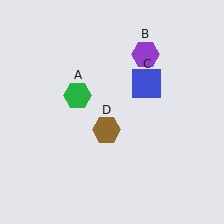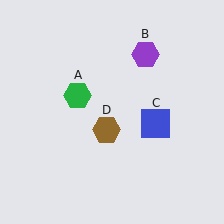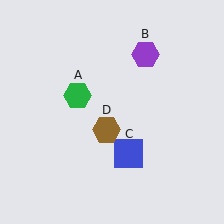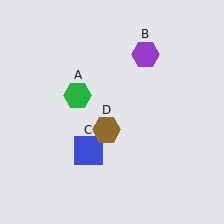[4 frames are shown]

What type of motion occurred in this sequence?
The blue square (object C) rotated clockwise around the center of the scene.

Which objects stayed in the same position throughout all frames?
Green hexagon (object A) and purple hexagon (object B) and brown hexagon (object D) remained stationary.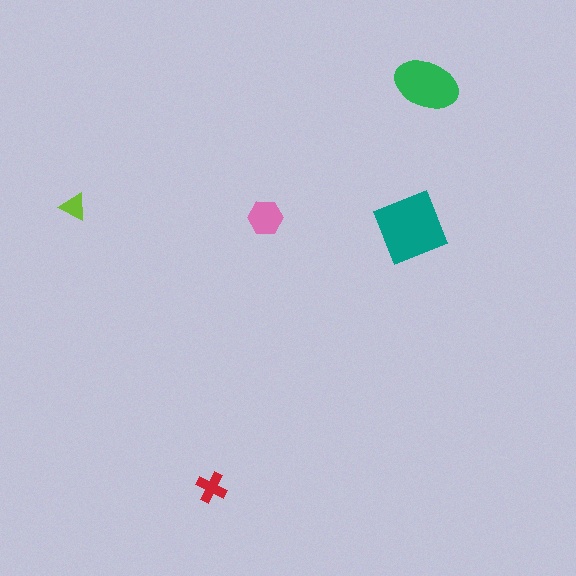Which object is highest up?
The green ellipse is topmost.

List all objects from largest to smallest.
The teal square, the green ellipse, the pink hexagon, the red cross, the lime triangle.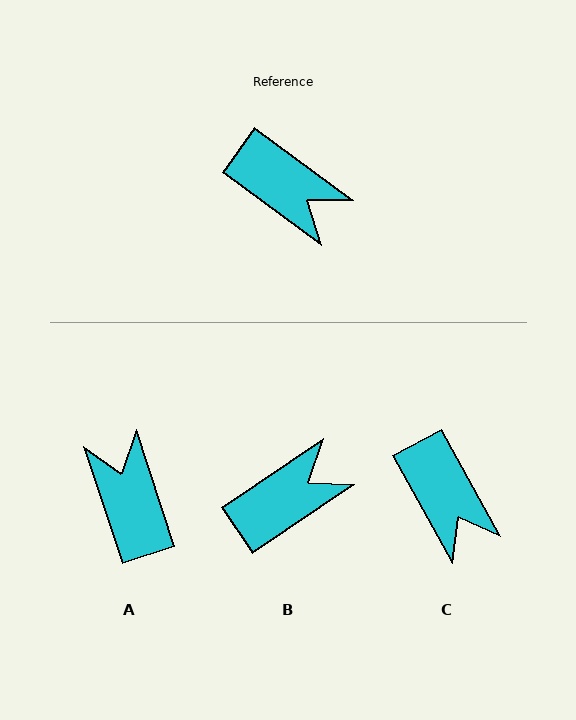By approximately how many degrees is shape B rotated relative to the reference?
Approximately 70 degrees counter-clockwise.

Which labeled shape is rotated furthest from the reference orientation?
A, about 145 degrees away.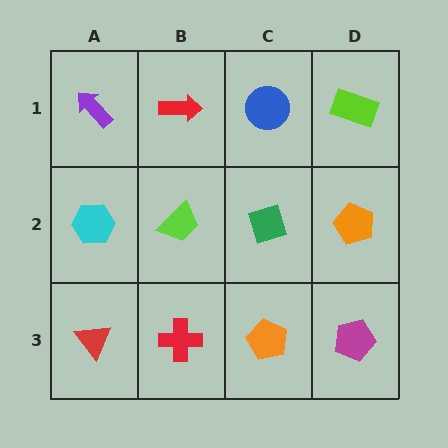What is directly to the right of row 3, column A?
A red cross.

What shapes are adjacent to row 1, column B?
A lime trapezoid (row 2, column B), a purple arrow (row 1, column A), a blue circle (row 1, column C).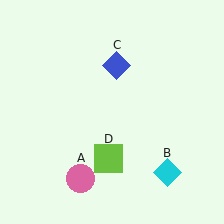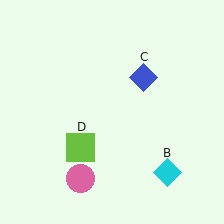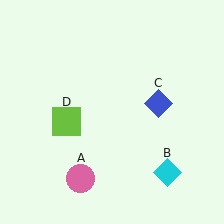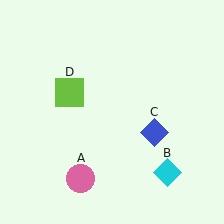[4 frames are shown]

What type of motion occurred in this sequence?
The blue diamond (object C), lime square (object D) rotated clockwise around the center of the scene.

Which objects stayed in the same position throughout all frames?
Pink circle (object A) and cyan diamond (object B) remained stationary.